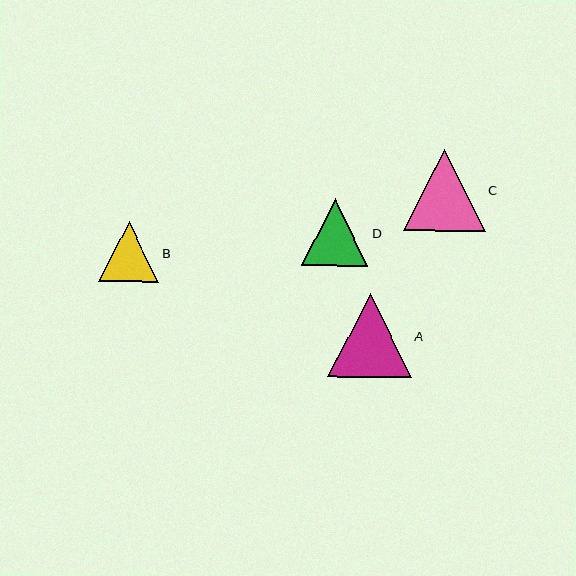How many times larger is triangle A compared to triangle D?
Triangle A is approximately 1.3 times the size of triangle D.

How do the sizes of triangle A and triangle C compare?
Triangle A and triangle C are approximately the same size.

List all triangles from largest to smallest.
From largest to smallest: A, C, D, B.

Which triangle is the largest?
Triangle A is the largest with a size of approximately 83 pixels.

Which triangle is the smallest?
Triangle B is the smallest with a size of approximately 60 pixels.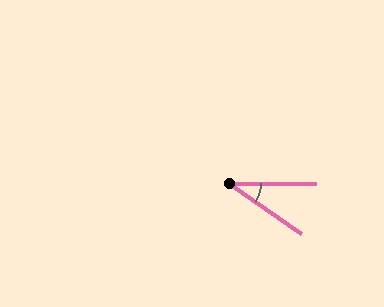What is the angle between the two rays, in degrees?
Approximately 35 degrees.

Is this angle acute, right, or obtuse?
It is acute.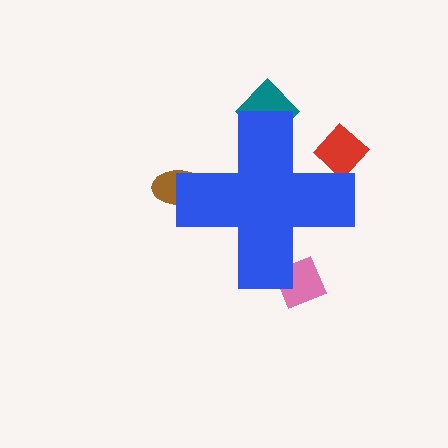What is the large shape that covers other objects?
A blue cross.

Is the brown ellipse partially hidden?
Yes, the brown ellipse is partially hidden behind the blue cross.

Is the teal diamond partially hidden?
Yes, the teal diamond is partially hidden behind the blue cross.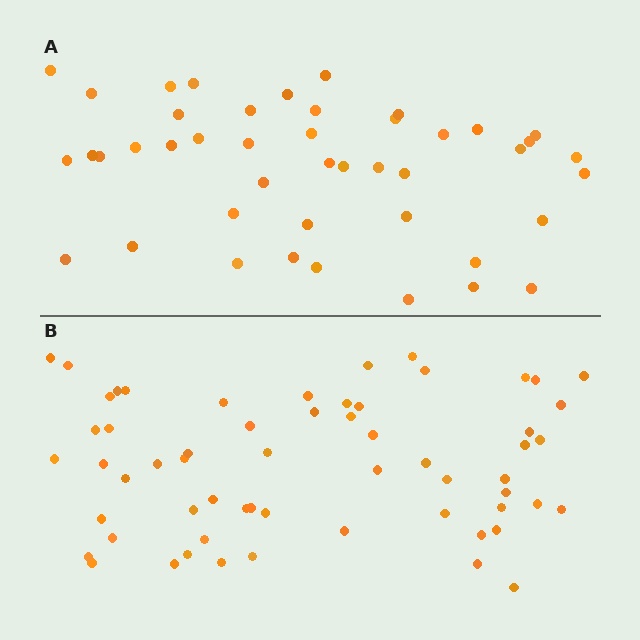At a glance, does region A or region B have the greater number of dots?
Region B (the bottom region) has more dots.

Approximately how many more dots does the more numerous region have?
Region B has approximately 15 more dots than region A.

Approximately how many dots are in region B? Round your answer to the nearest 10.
About 60 dots.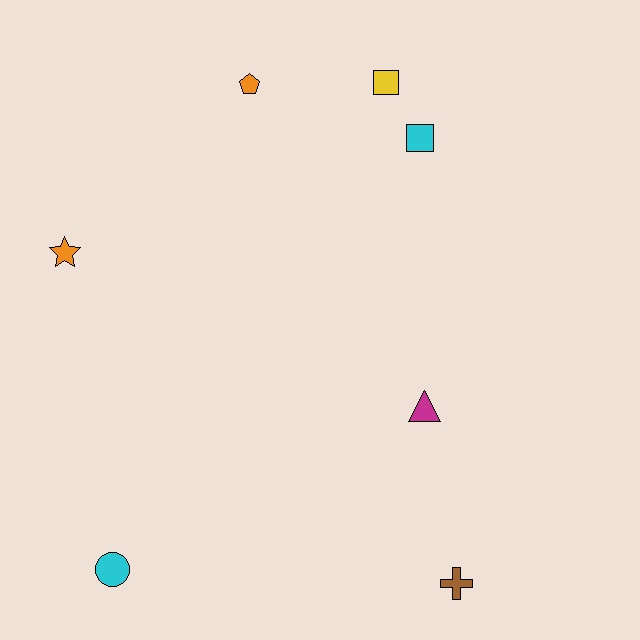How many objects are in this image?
There are 7 objects.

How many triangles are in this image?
There is 1 triangle.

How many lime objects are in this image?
There are no lime objects.